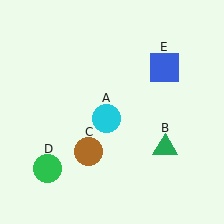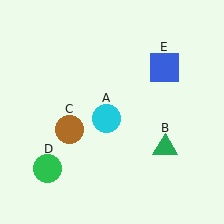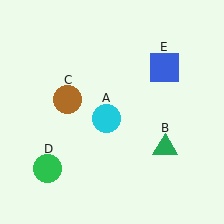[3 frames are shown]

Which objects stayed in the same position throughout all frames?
Cyan circle (object A) and green triangle (object B) and green circle (object D) and blue square (object E) remained stationary.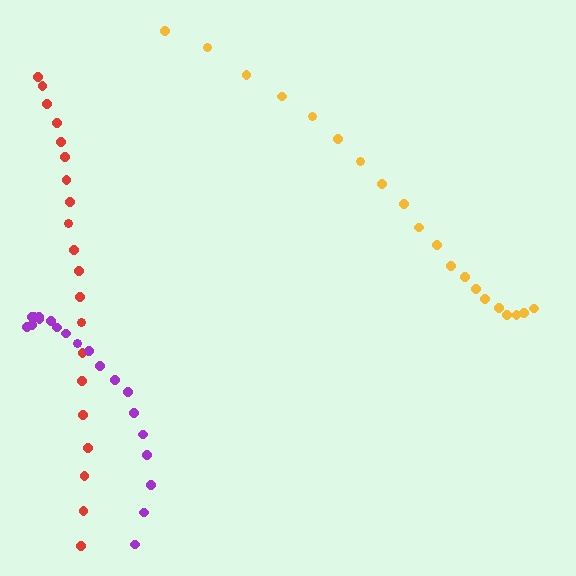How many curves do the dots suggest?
There are 3 distinct paths.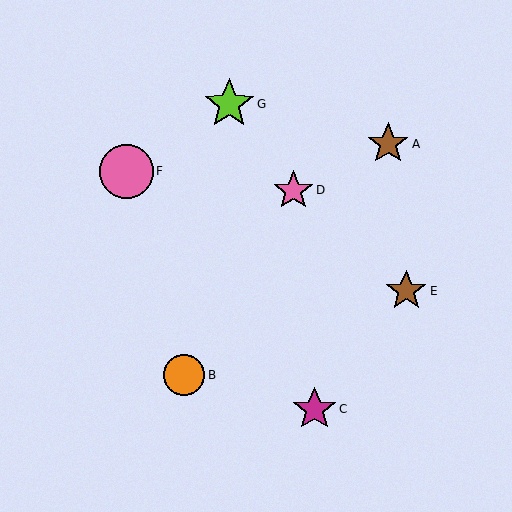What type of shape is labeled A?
Shape A is a brown star.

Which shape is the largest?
The pink circle (labeled F) is the largest.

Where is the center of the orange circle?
The center of the orange circle is at (184, 375).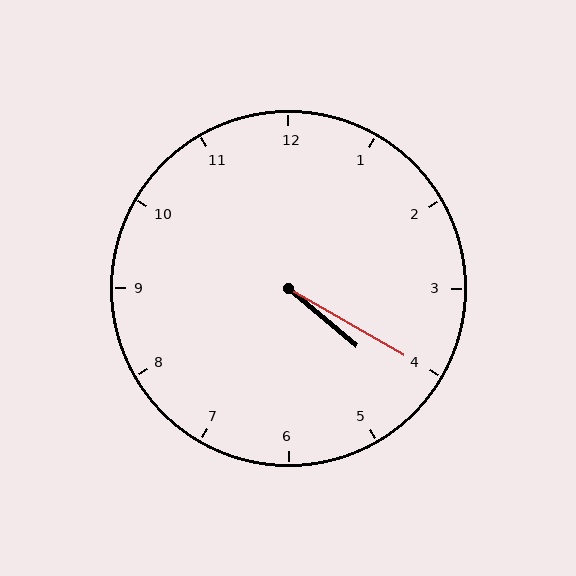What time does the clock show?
4:20.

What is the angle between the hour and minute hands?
Approximately 10 degrees.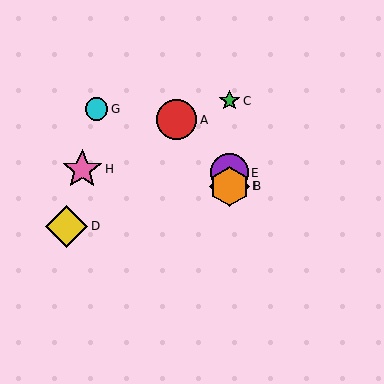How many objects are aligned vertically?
4 objects (B, C, E, F) are aligned vertically.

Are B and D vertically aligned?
No, B is at x≈229 and D is at x≈66.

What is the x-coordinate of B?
Object B is at x≈229.